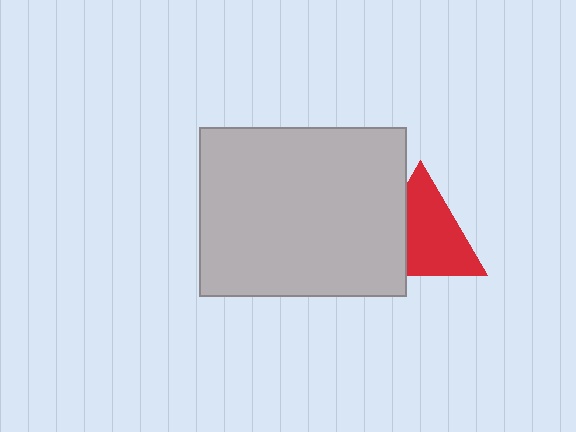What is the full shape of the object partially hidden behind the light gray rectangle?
The partially hidden object is a red triangle.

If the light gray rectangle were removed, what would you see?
You would see the complete red triangle.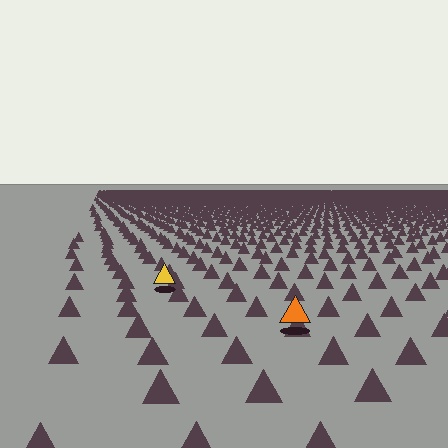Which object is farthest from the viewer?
The yellow triangle is farthest from the viewer. It appears smaller and the ground texture around it is denser.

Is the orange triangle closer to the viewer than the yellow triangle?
Yes. The orange triangle is closer — you can tell from the texture gradient: the ground texture is coarser near it.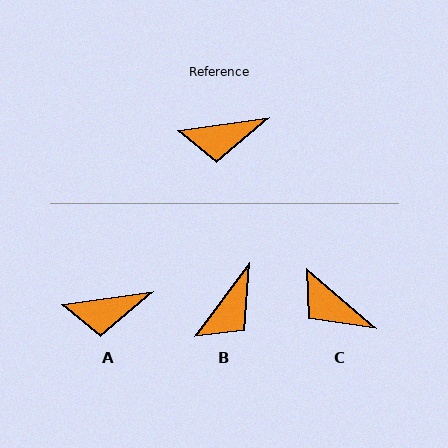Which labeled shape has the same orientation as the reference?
A.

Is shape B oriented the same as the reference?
No, it is off by about 46 degrees.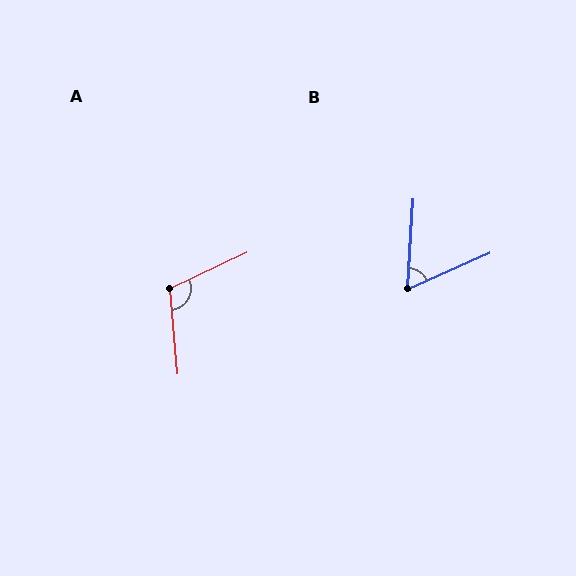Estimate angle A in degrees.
Approximately 111 degrees.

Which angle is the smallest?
B, at approximately 63 degrees.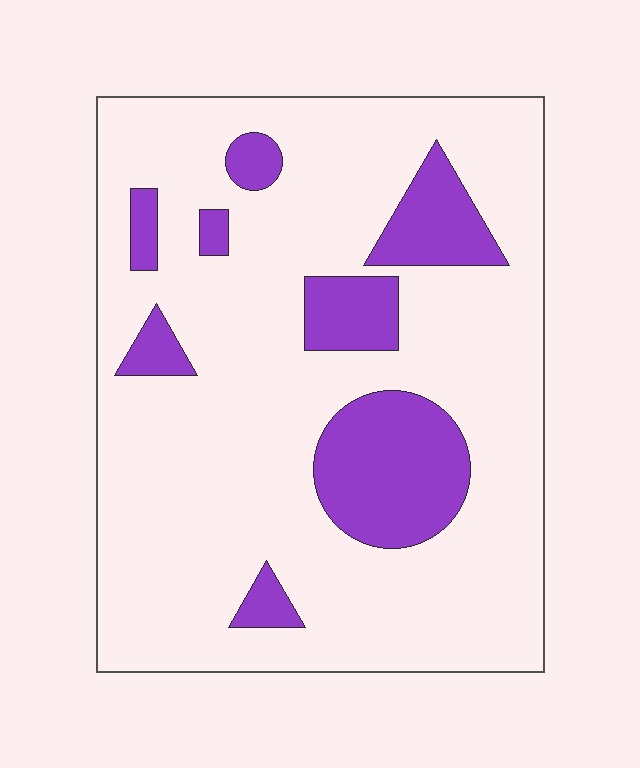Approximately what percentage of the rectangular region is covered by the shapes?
Approximately 20%.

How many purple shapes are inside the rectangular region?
8.